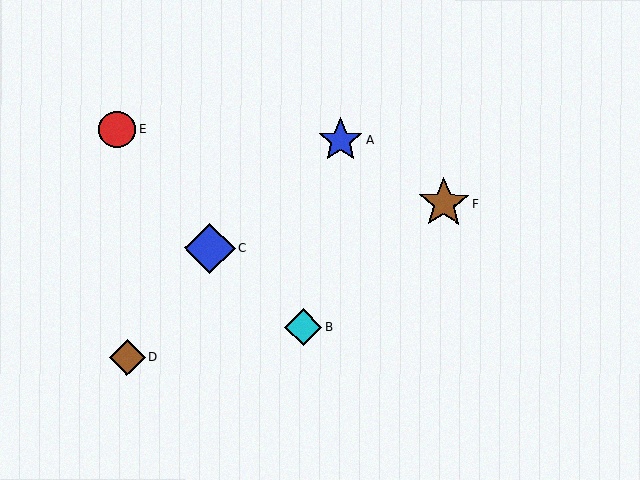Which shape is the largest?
The brown star (labeled F) is the largest.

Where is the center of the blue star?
The center of the blue star is at (341, 140).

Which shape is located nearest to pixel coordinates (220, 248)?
The blue diamond (labeled C) at (210, 248) is nearest to that location.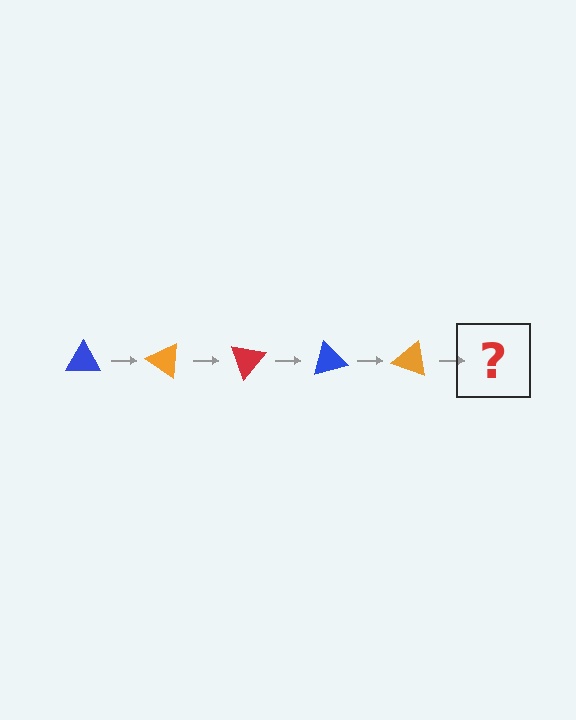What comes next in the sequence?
The next element should be a red triangle, rotated 175 degrees from the start.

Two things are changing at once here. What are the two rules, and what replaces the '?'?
The two rules are that it rotates 35 degrees each step and the color cycles through blue, orange, and red. The '?' should be a red triangle, rotated 175 degrees from the start.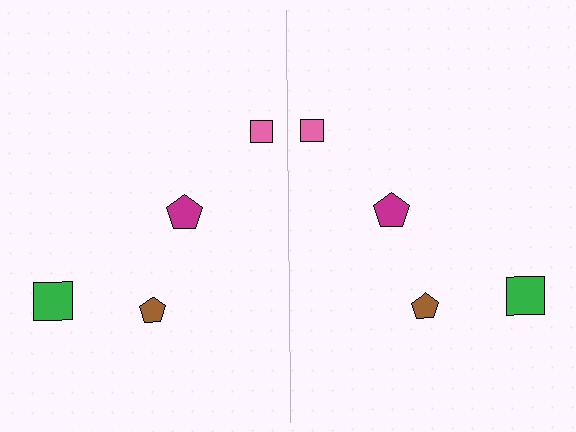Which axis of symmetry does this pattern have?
The pattern has a vertical axis of symmetry running through the center of the image.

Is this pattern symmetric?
Yes, this pattern has bilateral (reflection) symmetry.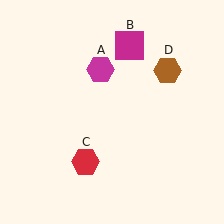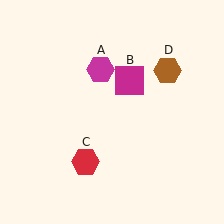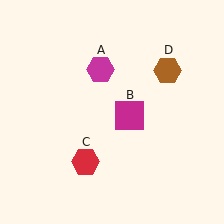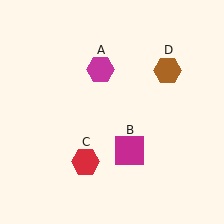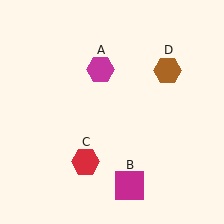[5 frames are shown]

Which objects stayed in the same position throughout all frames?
Magenta hexagon (object A) and red hexagon (object C) and brown hexagon (object D) remained stationary.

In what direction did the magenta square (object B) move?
The magenta square (object B) moved down.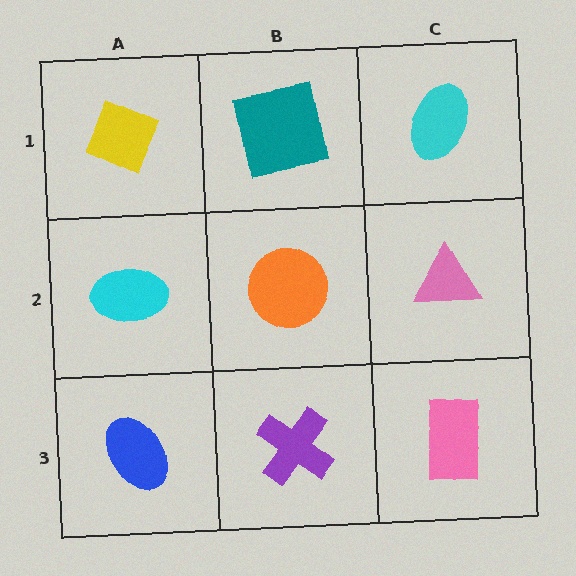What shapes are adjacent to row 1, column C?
A pink triangle (row 2, column C), a teal square (row 1, column B).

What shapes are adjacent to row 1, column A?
A cyan ellipse (row 2, column A), a teal square (row 1, column B).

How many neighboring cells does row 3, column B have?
3.